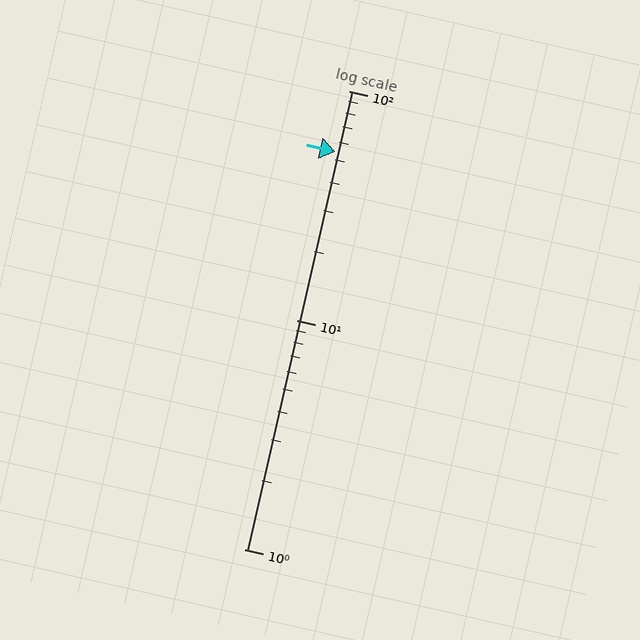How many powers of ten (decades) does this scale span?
The scale spans 2 decades, from 1 to 100.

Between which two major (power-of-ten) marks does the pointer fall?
The pointer is between 10 and 100.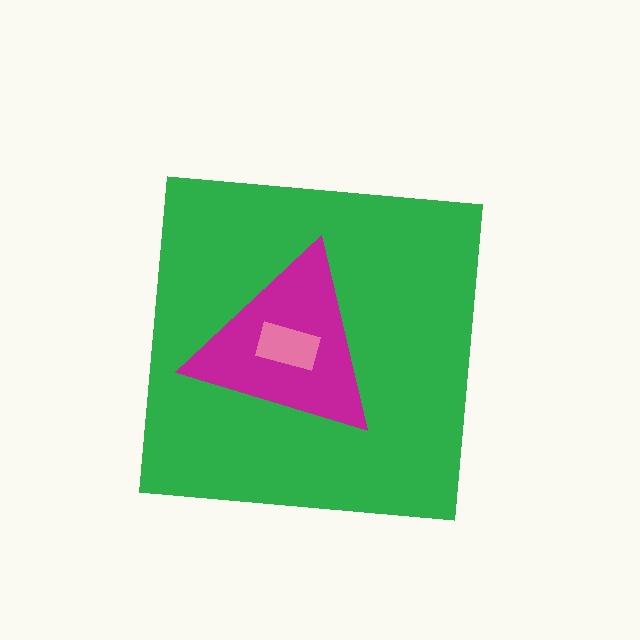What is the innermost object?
The pink rectangle.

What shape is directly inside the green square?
The magenta triangle.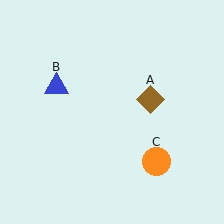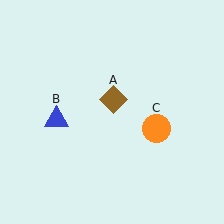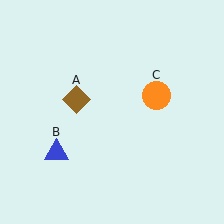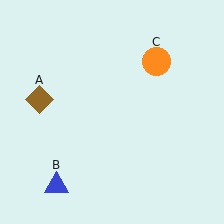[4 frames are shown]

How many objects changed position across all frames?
3 objects changed position: brown diamond (object A), blue triangle (object B), orange circle (object C).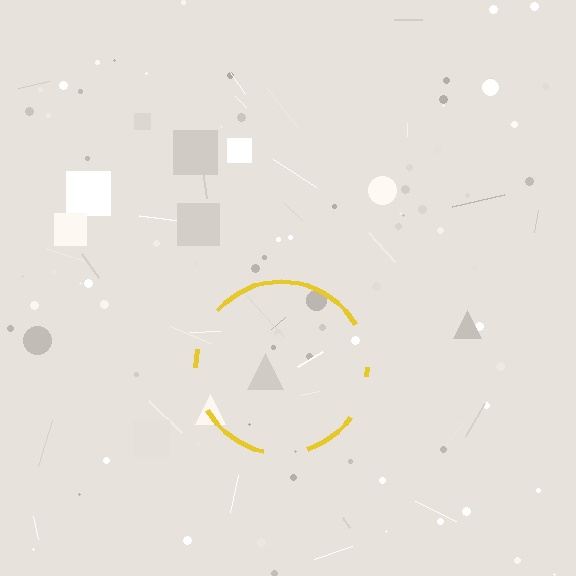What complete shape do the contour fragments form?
The contour fragments form a circle.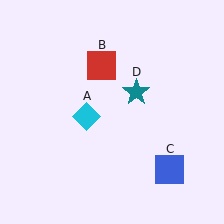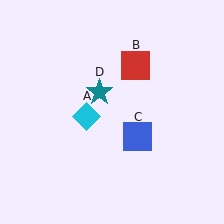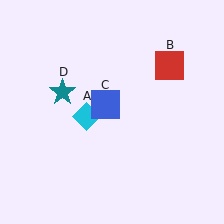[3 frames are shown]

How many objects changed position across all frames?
3 objects changed position: red square (object B), blue square (object C), teal star (object D).